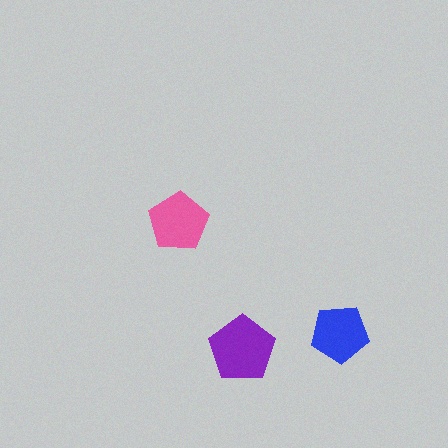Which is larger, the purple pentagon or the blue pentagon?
The purple one.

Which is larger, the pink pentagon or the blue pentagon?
The pink one.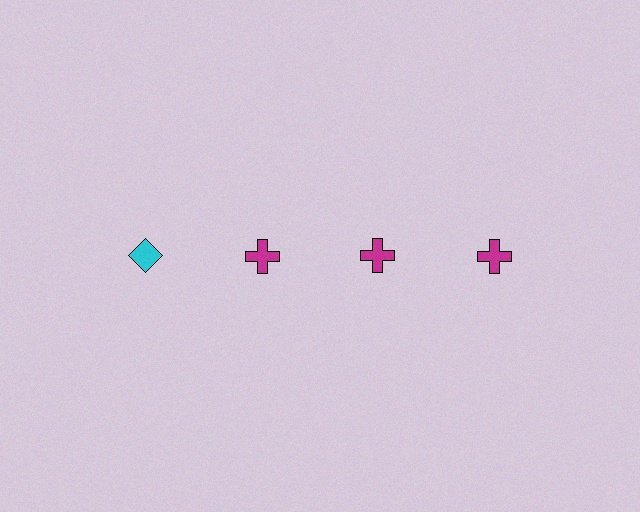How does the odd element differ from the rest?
It differs in both color (cyan instead of magenta) and shape (diamond instead of cross).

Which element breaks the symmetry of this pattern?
The cyan diamond in the top row, leftmost column breaks the symmetry. All other shapes are magenta crosses.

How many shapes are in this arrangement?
There are 4 shapes arranged in a grid pattern.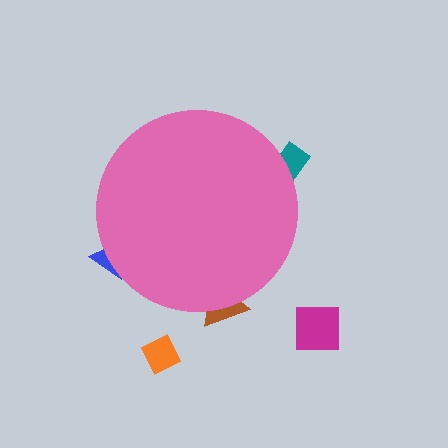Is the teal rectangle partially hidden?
Yes, the teal rectangle is partially hidden behind the pink circle.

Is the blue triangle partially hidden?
Yes, the blue triangle is partially hidden behind the pink circle.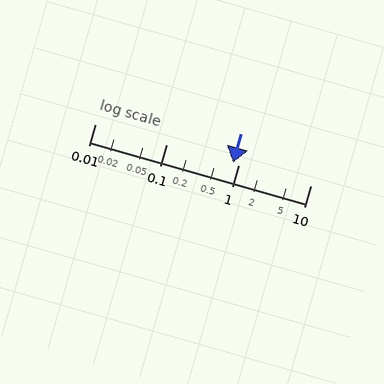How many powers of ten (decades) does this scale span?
The scale spans 3 decades, from 0.01 to 10.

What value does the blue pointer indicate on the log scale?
The pointer indicates approximately 0.84.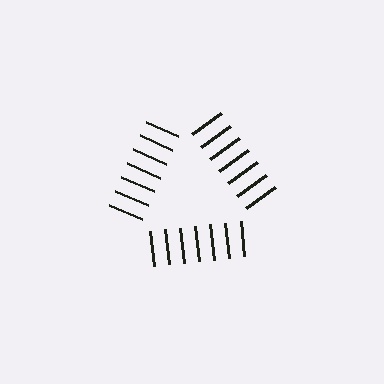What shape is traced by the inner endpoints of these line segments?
An illusory triangle — the line segments terminate on its edges but no continuous stroke is drawn.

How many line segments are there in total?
21 — 7 along each of the 3 edges.